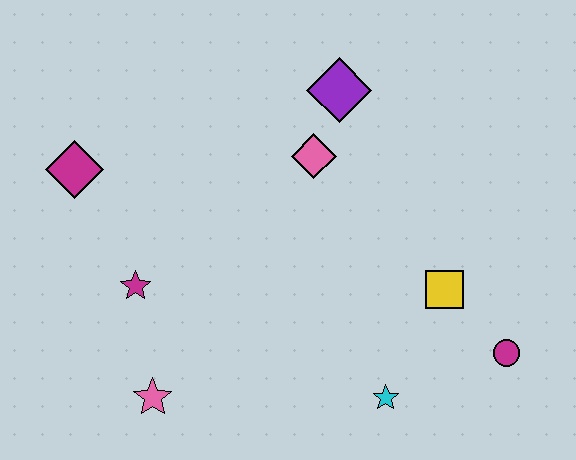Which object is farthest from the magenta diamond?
The magenta circle is farthest from the magenta diamond.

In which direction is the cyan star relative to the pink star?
The cyan star is to the right of the pink star.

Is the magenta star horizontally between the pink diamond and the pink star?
No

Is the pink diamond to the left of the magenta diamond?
No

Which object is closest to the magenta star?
The pink star is closest to the magenta star.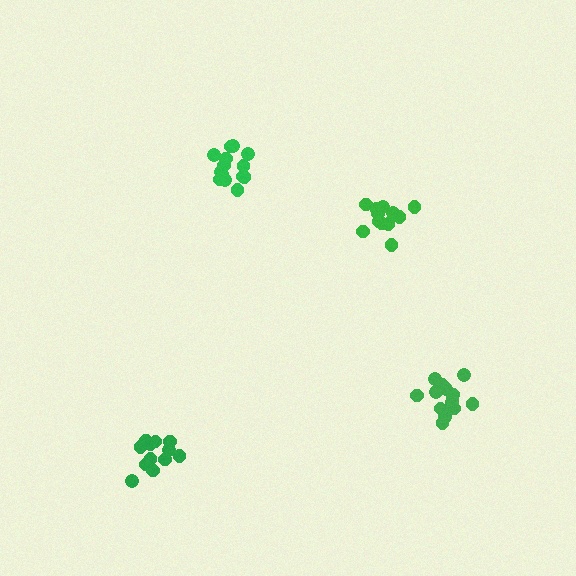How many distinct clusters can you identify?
There are 4 distinct clusters.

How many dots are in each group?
Group 1: 14 dots, Group 2: 16 dots, Group 3: 12 dots, Group 4: 12 dots (54 total).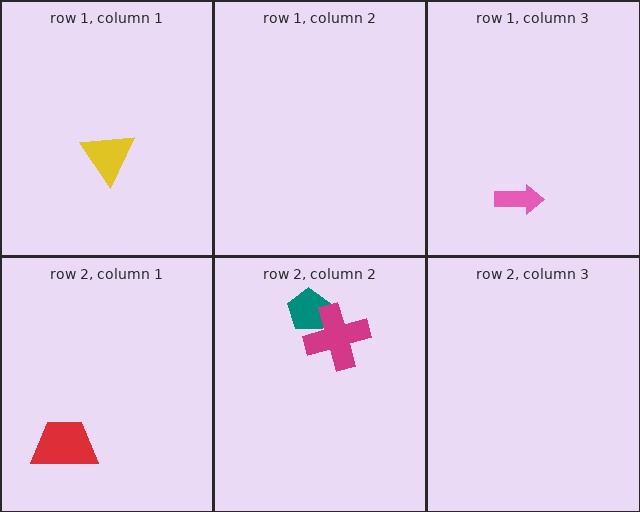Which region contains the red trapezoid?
The row 2, column 1 region.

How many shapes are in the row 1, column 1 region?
1.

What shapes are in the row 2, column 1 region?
The red trapezoid.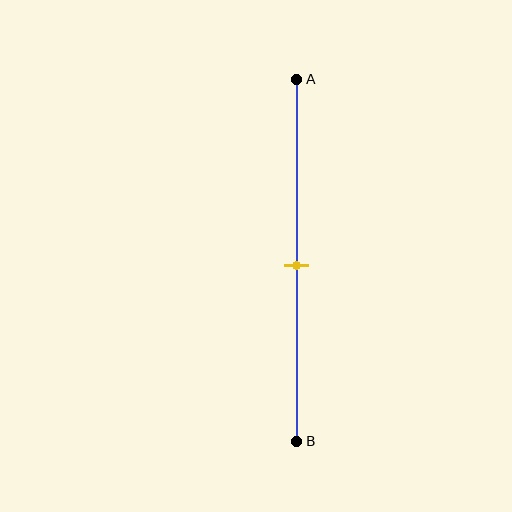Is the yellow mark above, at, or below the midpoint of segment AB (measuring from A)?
The yellow mark is approximately at the midpoint of segment AB.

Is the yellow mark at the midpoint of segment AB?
Yes, the mark is approximately at the midpoint.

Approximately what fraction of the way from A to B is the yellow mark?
The yellow mark is approximately 50% of the way from A to B.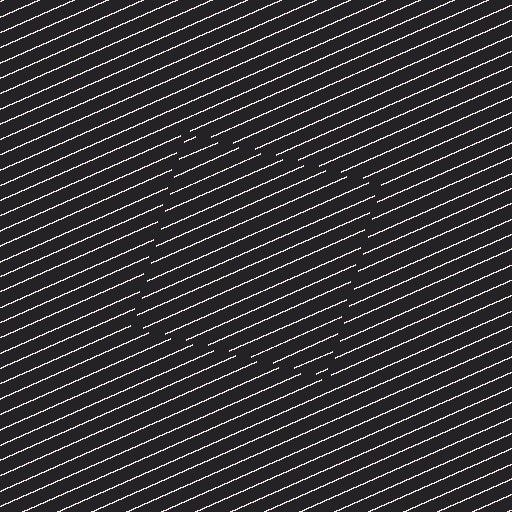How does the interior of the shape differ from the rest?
The interior of the shape contains the same grating, shifted by half a period — the contour is defined by the phase discontinuity where line-ends from the inner and outer gratings abut.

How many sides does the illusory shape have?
4 sides — the line-ends trace a square.